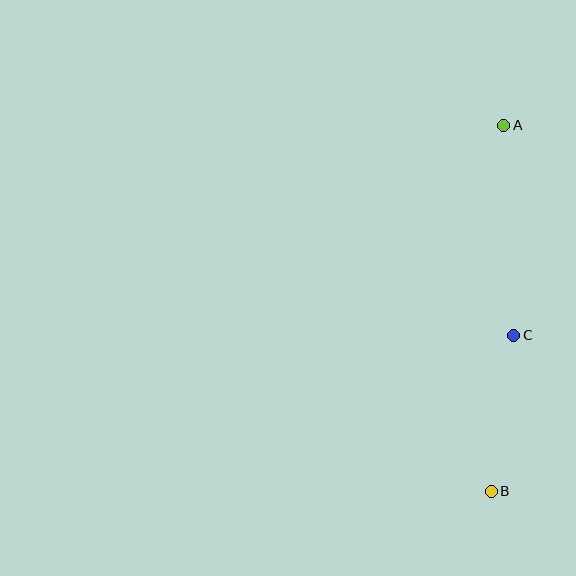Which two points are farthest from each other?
Points A and B are farthest from each other.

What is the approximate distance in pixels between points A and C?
The distance between A and C is approximately 210 pixels.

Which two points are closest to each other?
Points B and C are closest to each other.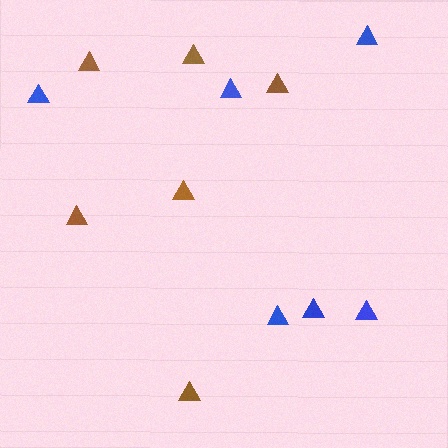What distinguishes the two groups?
There are 2 groups: one group of blue triangles (6) and one group of brown triangles (6).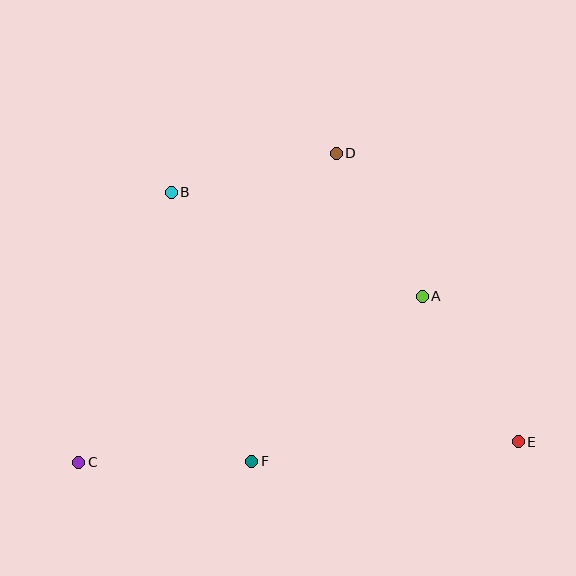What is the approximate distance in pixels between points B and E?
The distance between B and E is approximately 427 pixels.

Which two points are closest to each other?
Points A and D are closest to each other.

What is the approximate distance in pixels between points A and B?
The distance between A and B is approximately 272 pixels.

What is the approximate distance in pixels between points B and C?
The distance between B and C is approximately 285 pixels.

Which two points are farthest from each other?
Points C and E are farthest from each other.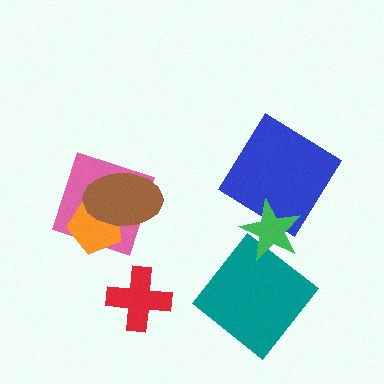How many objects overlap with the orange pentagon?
2 objects overlap with the orange pentagon.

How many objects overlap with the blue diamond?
1 object overlaps with the blue diamond.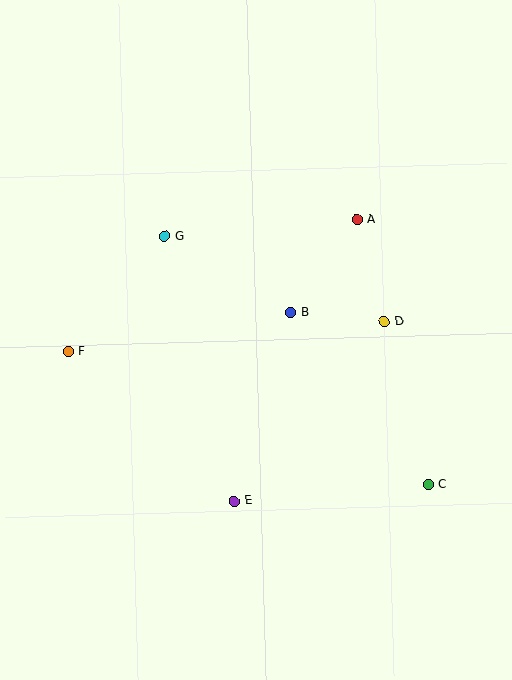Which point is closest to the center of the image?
Point B at (291, 312) is closest to the center.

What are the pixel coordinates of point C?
Point C is at (428, 485).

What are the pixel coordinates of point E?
Point E is at (234, 501).